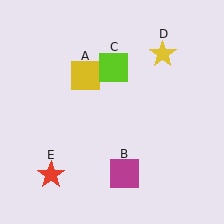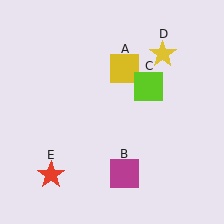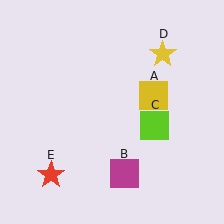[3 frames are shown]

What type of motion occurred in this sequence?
The yellow square (object A), lime square (object C) rotated clockwise around the center of the scene.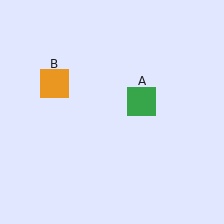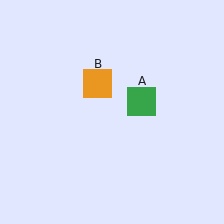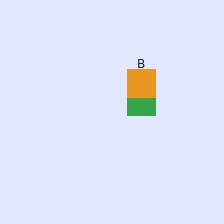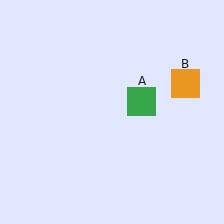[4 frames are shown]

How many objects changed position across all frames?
1 object changed position: orange square (object B).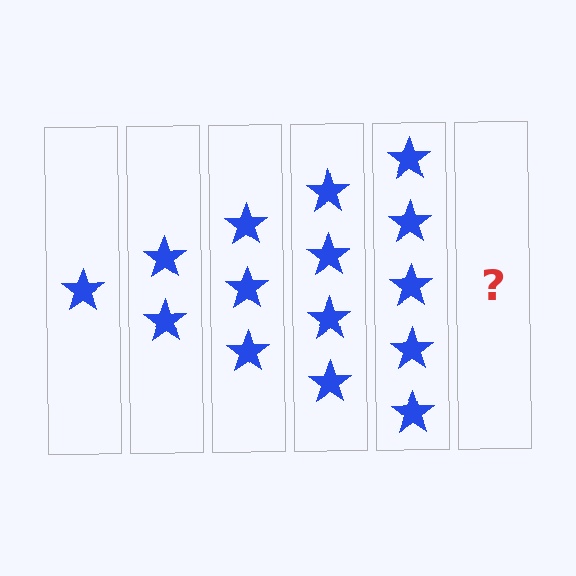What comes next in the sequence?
The next element should be 6 stars.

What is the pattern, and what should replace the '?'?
The pattern is that each step adds one more star. The '?' should be 6 stars.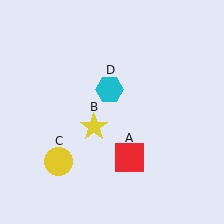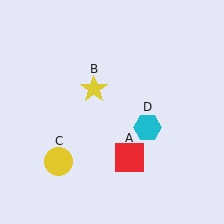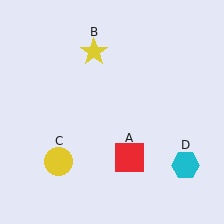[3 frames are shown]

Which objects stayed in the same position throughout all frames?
Red square (object A) and yellow circle (object C) remained stationary.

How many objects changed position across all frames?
2 objects changed position: yellow star (object B), cyan hexagon (object D).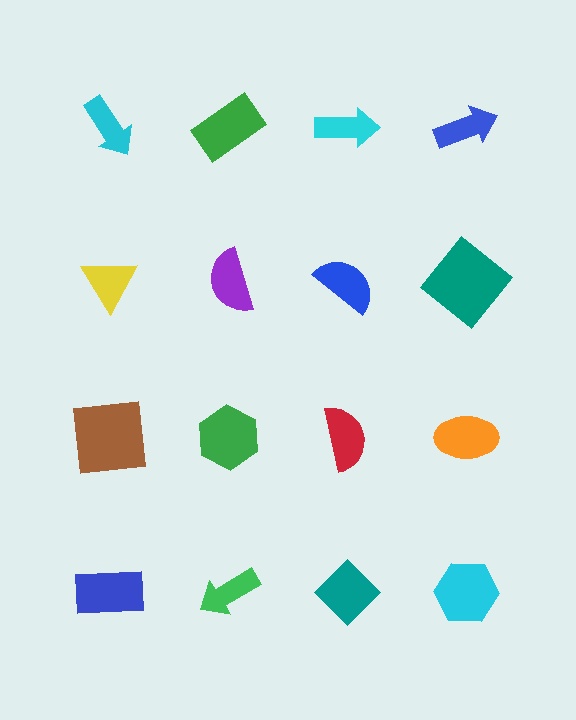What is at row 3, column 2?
A green hexagon.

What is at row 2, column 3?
A blue semicircle.